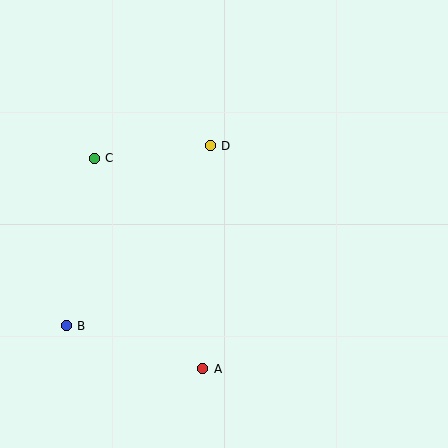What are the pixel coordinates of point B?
Point B is at (66, 326).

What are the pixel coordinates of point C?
Point C is at (94, 158).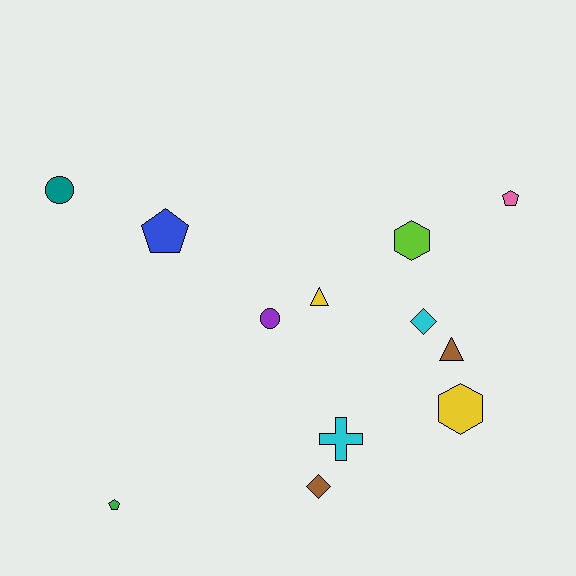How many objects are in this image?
There are 12 objects.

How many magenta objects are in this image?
There are no magenta objects.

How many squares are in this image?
There are no squares.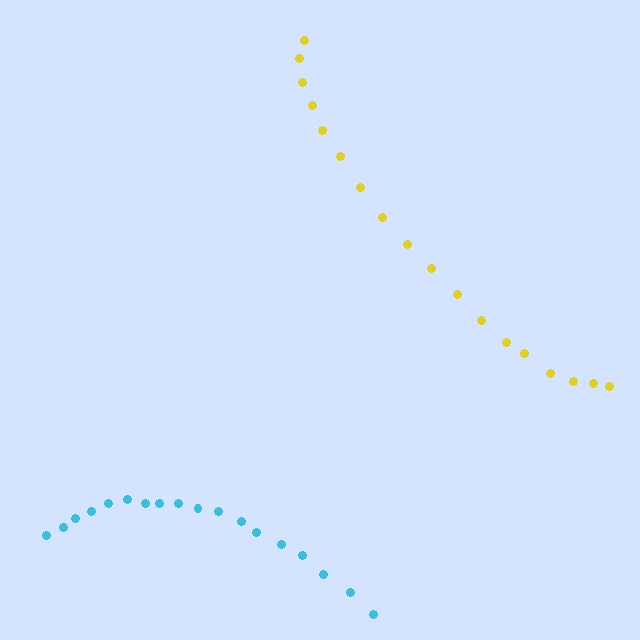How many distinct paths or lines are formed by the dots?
There are 2 distinct paths.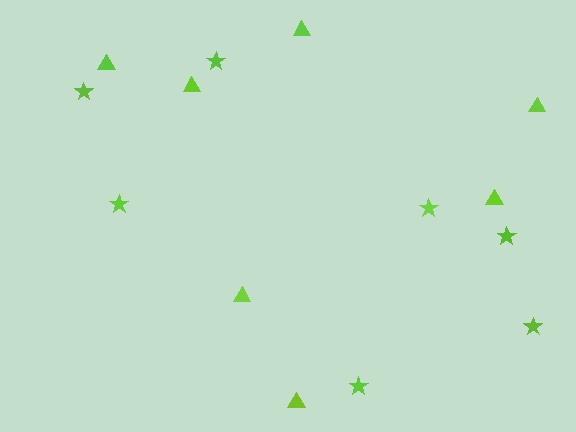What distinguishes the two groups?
There are 2 groups: one group of triangles (7) and one group of stars (7).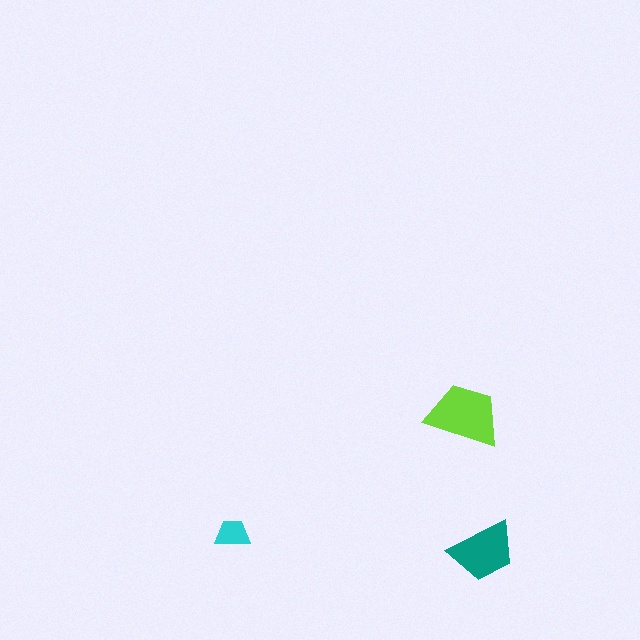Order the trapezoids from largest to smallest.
the lime one, the teal one, the cyan one.